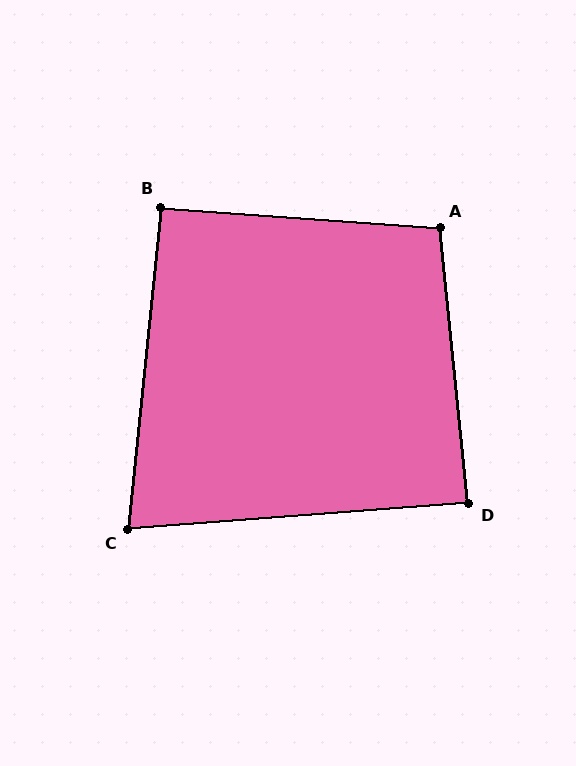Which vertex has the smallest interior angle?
C, at approximately 80 degrees.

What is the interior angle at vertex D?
Approximately 88 degrees (approximately right).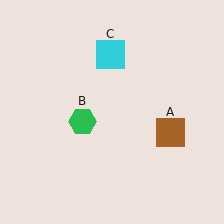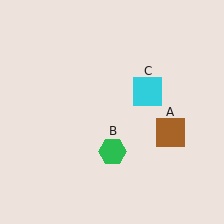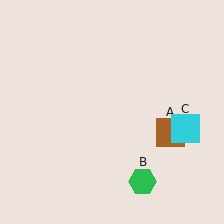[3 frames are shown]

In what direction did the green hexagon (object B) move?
The green hexagon (object B) moved down and to the right.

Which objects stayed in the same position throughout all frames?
Brown square (object A) remained stationary.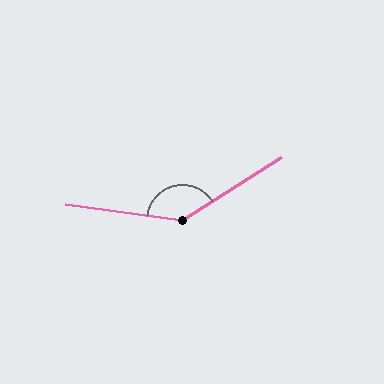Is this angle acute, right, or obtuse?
It is obtuse.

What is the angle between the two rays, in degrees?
Approximately 140 degrees.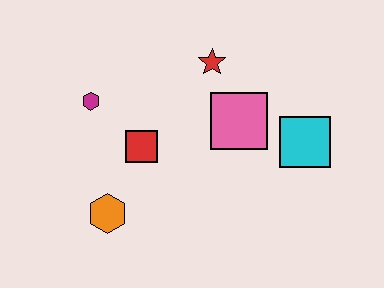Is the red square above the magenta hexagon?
No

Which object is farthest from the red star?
The orange hexagon is farthest from the red star.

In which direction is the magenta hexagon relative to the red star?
The magenta hexagon is to the left of the red star.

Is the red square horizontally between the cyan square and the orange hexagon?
Yes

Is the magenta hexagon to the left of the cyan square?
Yes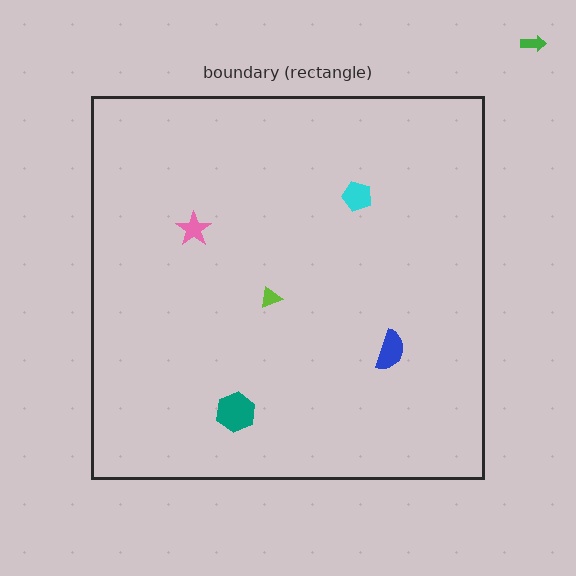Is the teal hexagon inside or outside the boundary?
Inside.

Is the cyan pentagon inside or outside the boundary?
Inside.